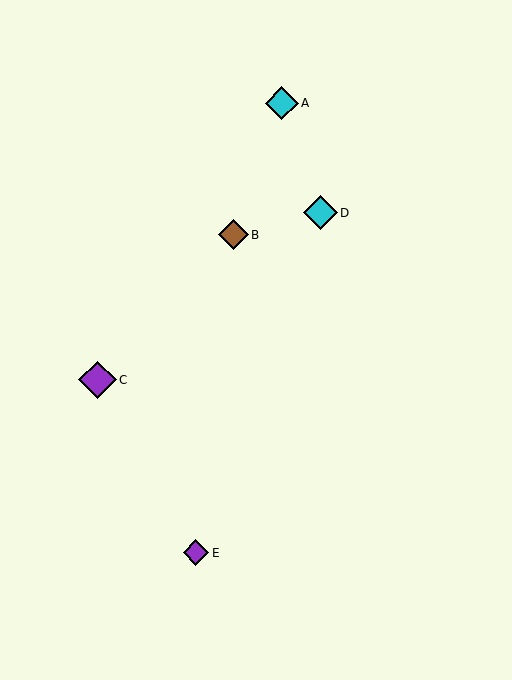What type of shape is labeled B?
Shape B is a brown diamond.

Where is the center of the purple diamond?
The center of the purple diamond is at (98, 380).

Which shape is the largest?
The purple diamond (labeled C) is the largest.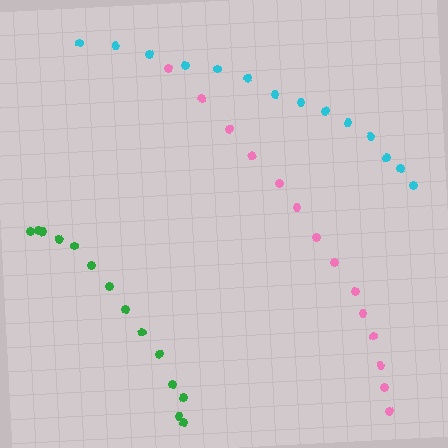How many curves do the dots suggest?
There are 3 distinct paths.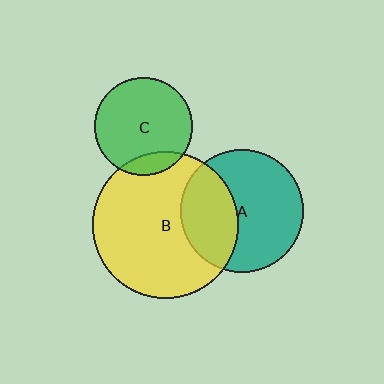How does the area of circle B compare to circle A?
Approximately 1.4 times.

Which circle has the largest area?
Circle B (yellow).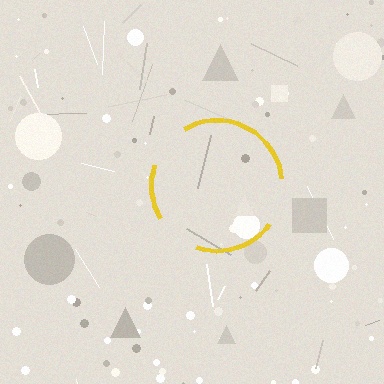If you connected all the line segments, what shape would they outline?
They would outline a circle.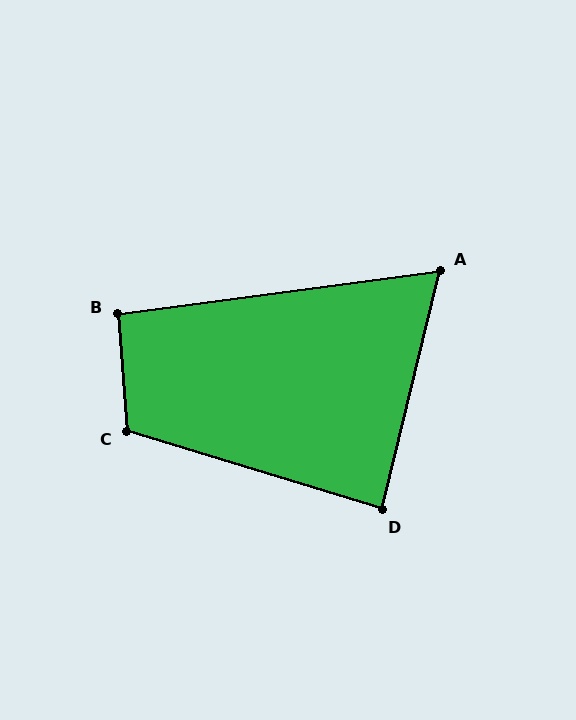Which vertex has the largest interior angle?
C, at approximately 111 degrees.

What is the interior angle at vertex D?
Approximately 87 degrees (approximately right).